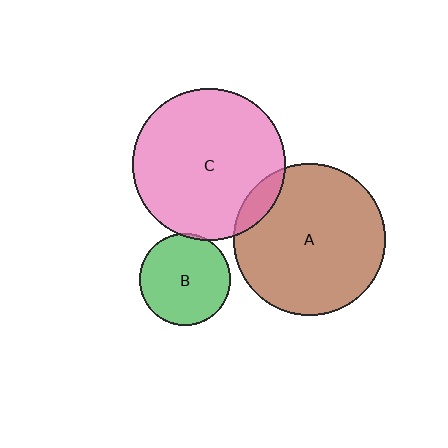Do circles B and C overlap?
Yes.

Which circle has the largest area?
Circle C (pink).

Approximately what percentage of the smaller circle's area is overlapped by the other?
Approximately 5%.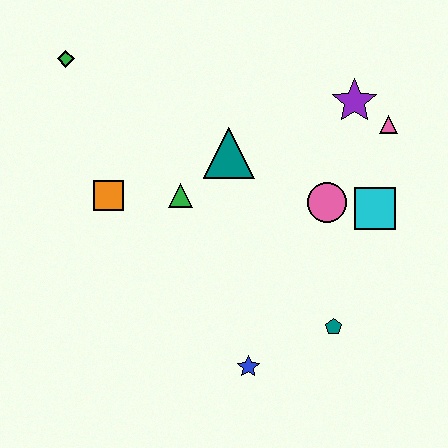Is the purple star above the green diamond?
No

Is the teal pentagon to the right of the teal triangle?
Yes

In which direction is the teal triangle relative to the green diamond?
The teal triangle is to the right of the green diamond.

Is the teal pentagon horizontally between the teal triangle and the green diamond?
No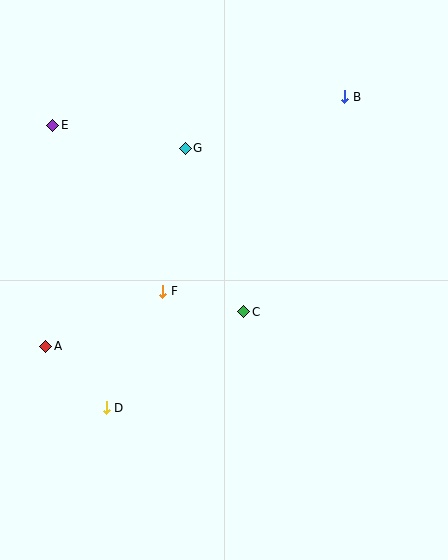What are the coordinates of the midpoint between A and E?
The midpoint between A and E is at (49, 236).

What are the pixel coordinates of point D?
Point D is at (106, 408).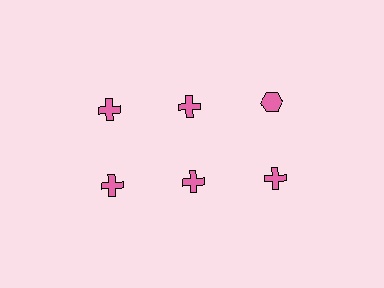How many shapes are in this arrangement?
There are 6 shapes arranged in a grid pattern.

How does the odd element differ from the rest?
It has a different shape: hexagon instead of cross.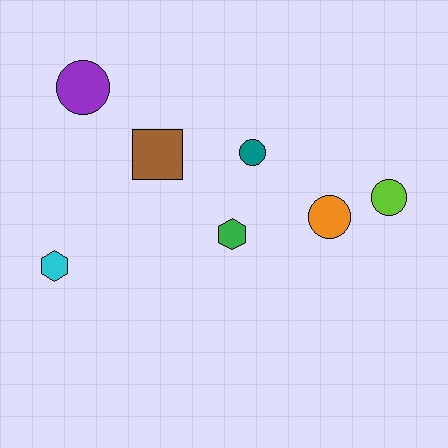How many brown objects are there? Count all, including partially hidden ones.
There is 1 brown object.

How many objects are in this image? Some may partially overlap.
There are 7 objects.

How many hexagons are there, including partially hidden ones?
There are 2 hexagons.